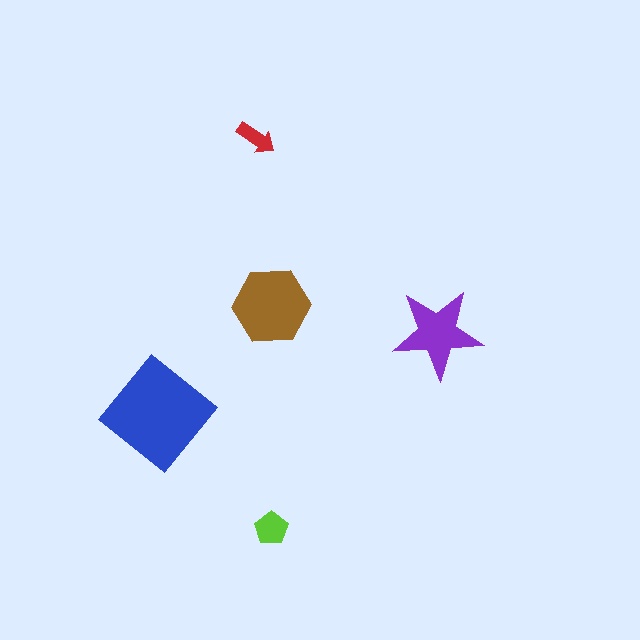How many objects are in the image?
There are 5 objects in the image.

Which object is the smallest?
The red arrow.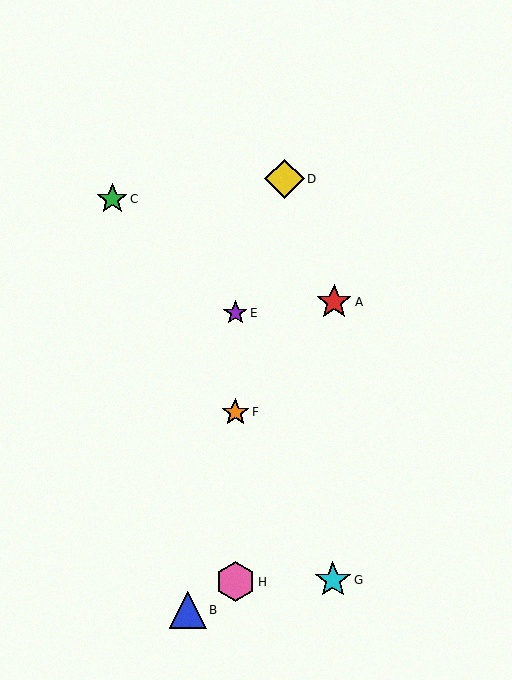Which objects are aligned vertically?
Objects E, F, H are aligned vertically.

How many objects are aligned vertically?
3 objects (E, F, H) are aligned vertically.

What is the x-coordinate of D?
Object D is at x≈284.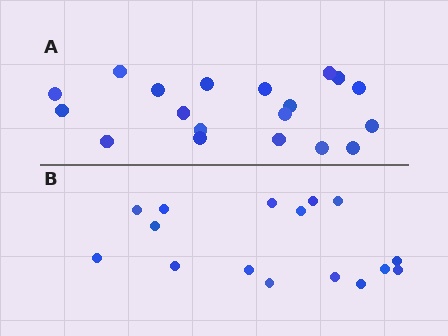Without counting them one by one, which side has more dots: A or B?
Region A (the top region) has more dots.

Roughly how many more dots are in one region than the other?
Region A has just a few more — roughly 2 or 3 more dots than region B.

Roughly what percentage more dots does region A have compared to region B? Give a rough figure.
About 20% more.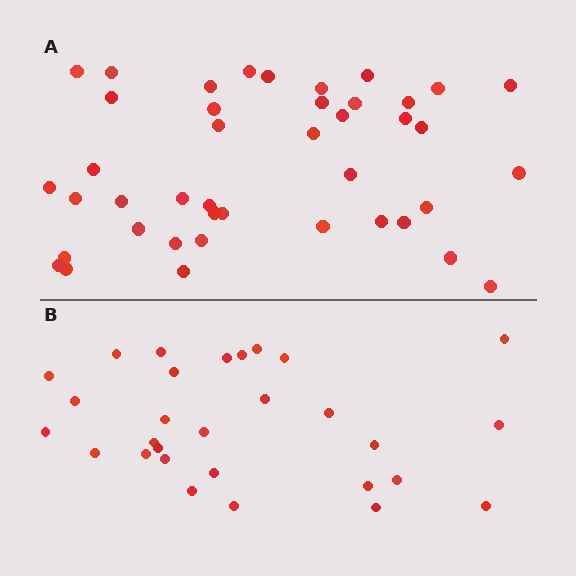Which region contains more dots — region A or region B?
Region A (the top region) has more dots.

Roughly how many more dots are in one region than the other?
Region A has approximately 15 more dots than region B.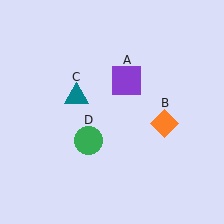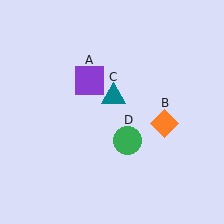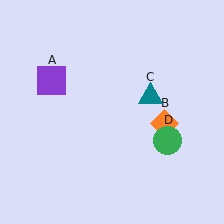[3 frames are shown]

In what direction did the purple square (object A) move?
The purple square (object A) moved left.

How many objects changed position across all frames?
3 objects changed position: purple square (object A), teal triangle (object C), green circle (object D).